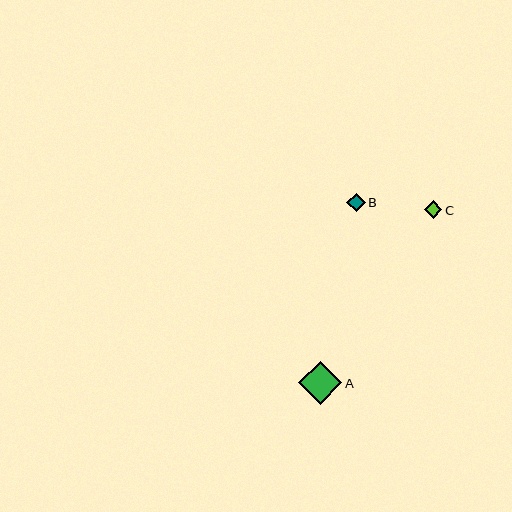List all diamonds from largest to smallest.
From largest to smallest: A, B, C.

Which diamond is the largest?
Diamond A is the largest with a size of approximately 43 pixels.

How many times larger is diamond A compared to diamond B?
Diamond A is approximately 2.3 times the size of diamond B.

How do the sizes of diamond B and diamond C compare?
Diamond B and diamond C are approximately the same size.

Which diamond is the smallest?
Diamond C is the smallest with a size of approximately 18 pixels.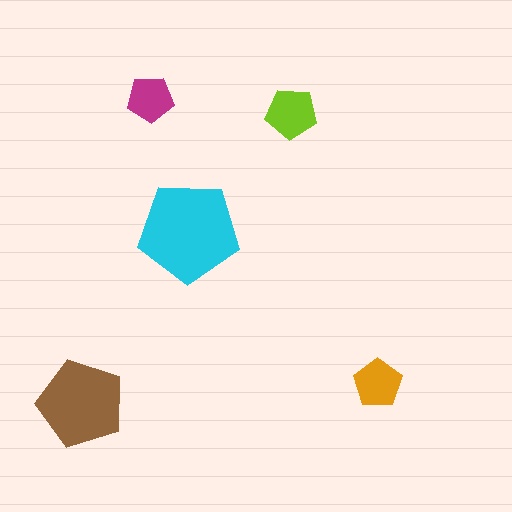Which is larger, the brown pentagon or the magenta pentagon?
The brown one.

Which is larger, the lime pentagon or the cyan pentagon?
The cyan one.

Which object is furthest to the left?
The brown pentagon is leftmost.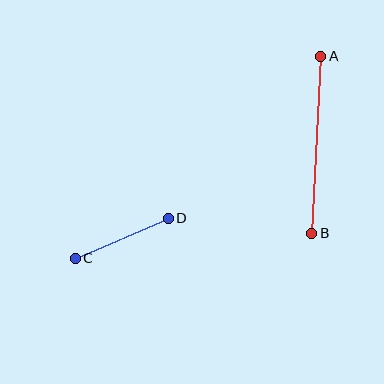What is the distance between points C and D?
The distance is approximately 102 pixels.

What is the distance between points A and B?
The distance is approximately 177 pixels.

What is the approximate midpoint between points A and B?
The midpoint is at approximately (317, 145) pixels.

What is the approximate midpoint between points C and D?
The midpoint is at approximately (122, 238) pixels.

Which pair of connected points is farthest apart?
Points A and B are farthest apart.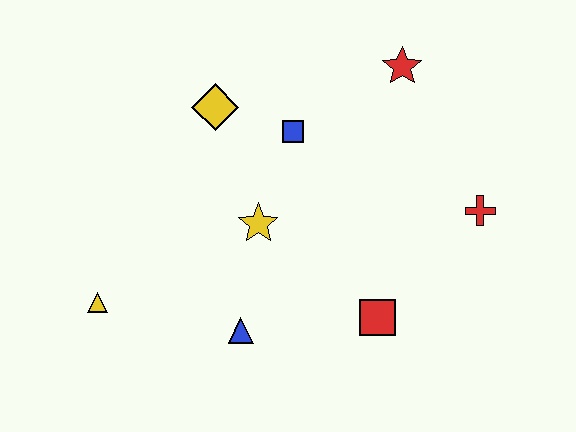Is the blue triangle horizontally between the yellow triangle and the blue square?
Yes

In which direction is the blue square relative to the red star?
The blue square is to the left of the red star.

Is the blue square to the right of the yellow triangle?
Yes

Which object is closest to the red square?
The blue triangle is closest to the red square.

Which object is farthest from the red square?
The yellow triangle is farthest from the red square.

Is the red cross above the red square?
Yes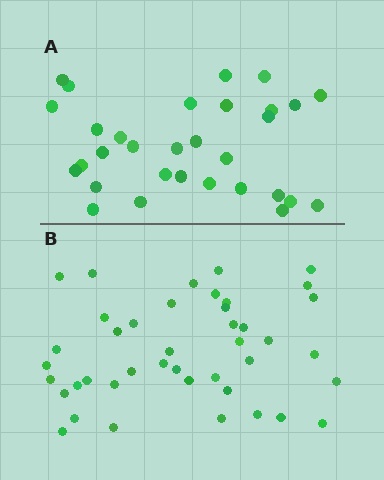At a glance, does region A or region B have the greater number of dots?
Region B (the bottom region) has more dots.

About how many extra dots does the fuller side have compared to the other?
Region B has roughly 12 or so more dots than region A.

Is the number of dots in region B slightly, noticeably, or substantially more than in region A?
Region B has noticeably more, but not dramatically so. The ratio is roughly 1.4 to 1.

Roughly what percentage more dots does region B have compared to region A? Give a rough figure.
About 35% more.